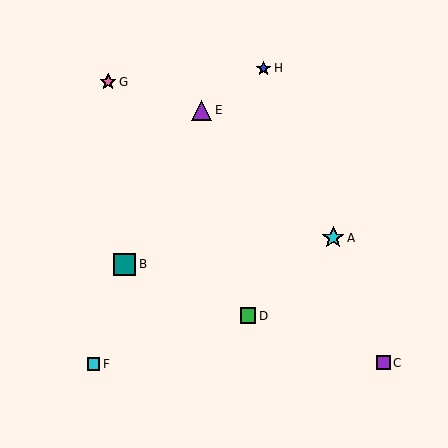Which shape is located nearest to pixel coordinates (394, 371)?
The purple square (labeled C) at (384, 363) is nearest to that location.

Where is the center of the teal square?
The center of the teal square is at (125, 264).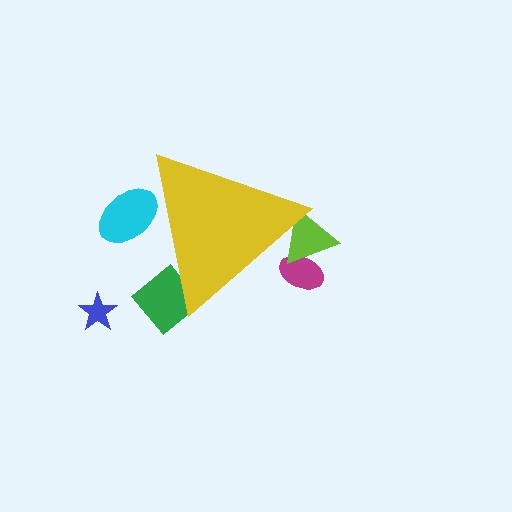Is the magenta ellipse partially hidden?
Yes, the magenta ellipse is partially hidden behind the yellow triangle.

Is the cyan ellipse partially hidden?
Yes, the cyan ellipse is partially hidden behind the yellow triangle.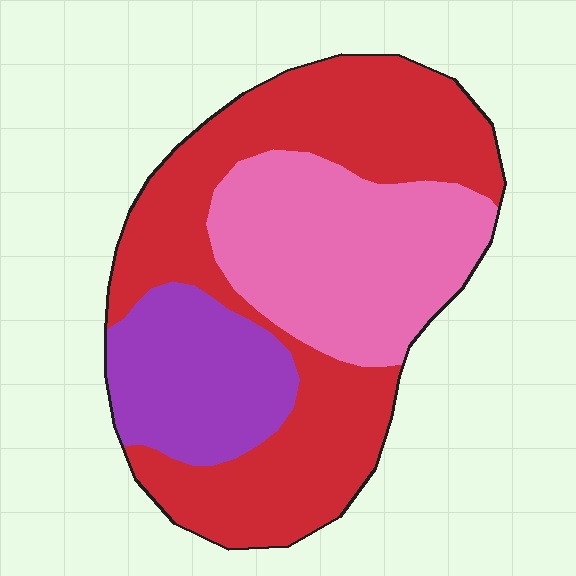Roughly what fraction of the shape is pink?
Pink takes up between a quarter and a half of the shape.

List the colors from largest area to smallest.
From largest to smallest: red, pink, purple.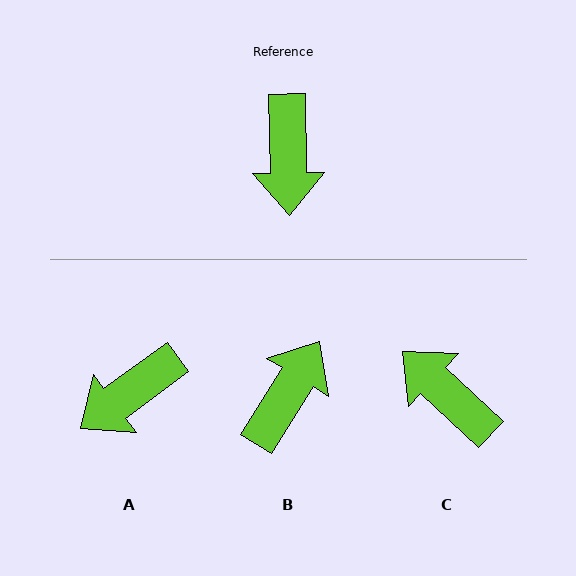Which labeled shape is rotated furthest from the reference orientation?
B, about 147 degrees away.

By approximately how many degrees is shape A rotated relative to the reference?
Approximately 54 degrees clockwise.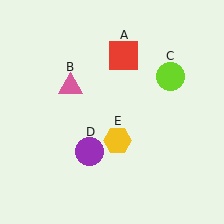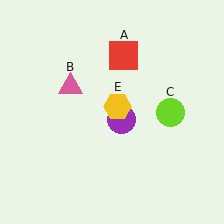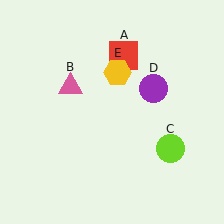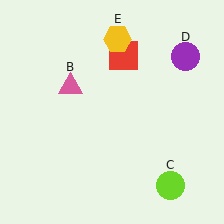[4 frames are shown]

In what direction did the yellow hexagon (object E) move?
The yellow hexagon (object E) moved up.